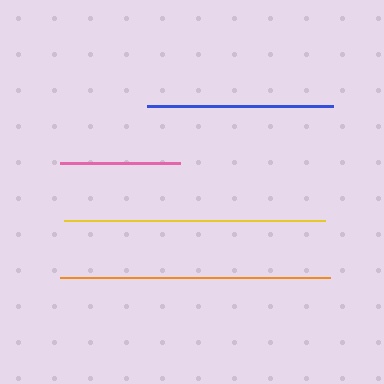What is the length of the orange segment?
The orange segment is approximately 270 pixels long.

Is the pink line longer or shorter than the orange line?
The orange line is longer than the pink line.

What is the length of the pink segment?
The pink segment is approximately 120 pixels long.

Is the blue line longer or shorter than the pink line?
The blue line is longer than the pink line.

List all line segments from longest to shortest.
From longest to shortest: orange, yellow, blue, pink.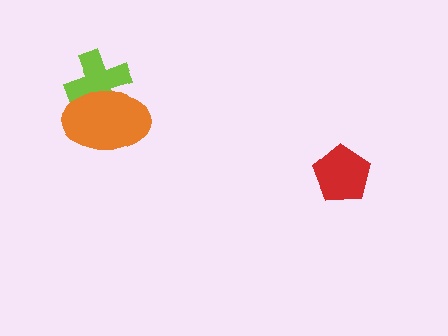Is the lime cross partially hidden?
Yes, it is partially covered by another shape.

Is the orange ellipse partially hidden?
No, no other shape covers it.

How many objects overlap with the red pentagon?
0 objects overlap with the red pentagon.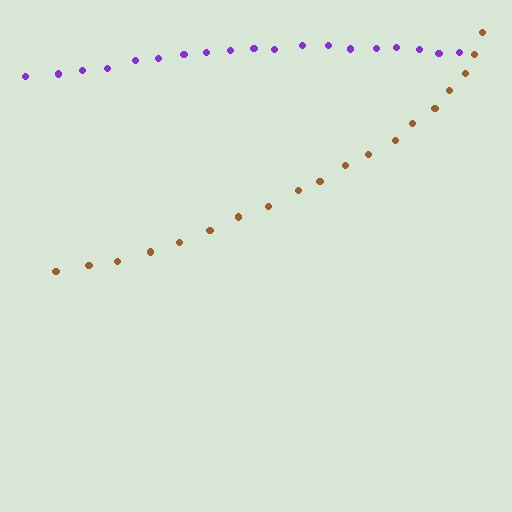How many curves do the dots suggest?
There are 2 distinct paths.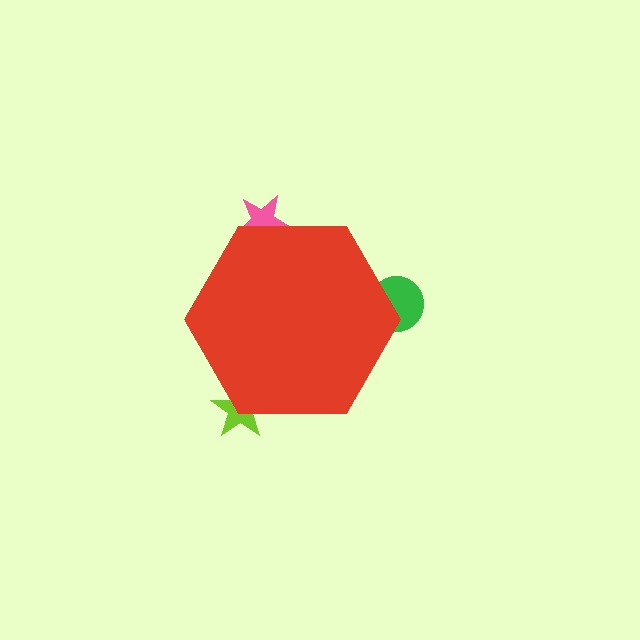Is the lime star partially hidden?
Yes, the lime star is partially hidden behind the red hexagon.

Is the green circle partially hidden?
Yes, the green circle is partially hidden behind the red hexagon.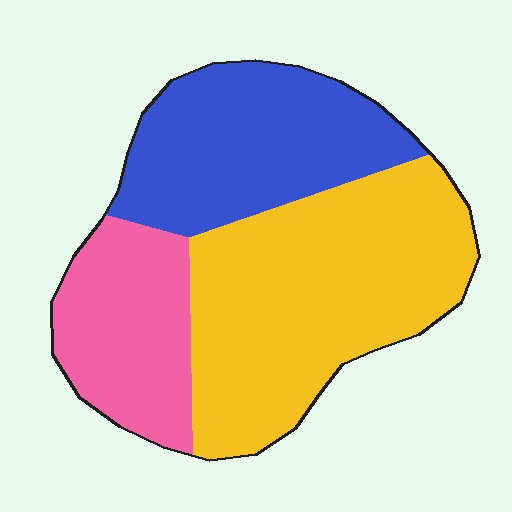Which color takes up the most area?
Yellow, at roughly 45%.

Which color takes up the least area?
Pink, at roughly 20%.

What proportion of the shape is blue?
Blue covers 31% of the shape.